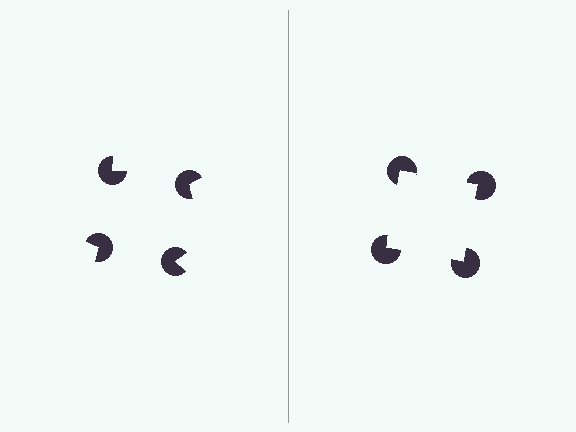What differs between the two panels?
The pac-man discs are positioned identically on both sides; only the wedge orientations differ. On the right they align to a square; on the left they are misaligned.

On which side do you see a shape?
An illusory square appears on the right side. On the left side the wedge cuts are rotated, so no coherent shape forms.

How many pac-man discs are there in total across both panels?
8 — 4 on each side.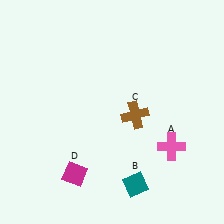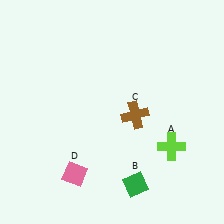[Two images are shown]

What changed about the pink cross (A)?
In Image 1, A is pink. In Image 2, it changed to lime.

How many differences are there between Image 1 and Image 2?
There are 3 differences between the two images.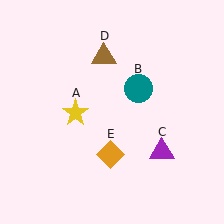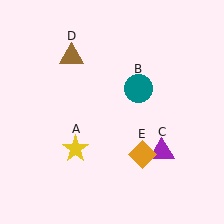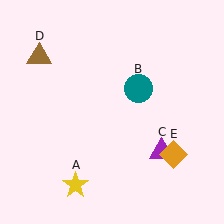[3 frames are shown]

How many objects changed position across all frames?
3 objects changed position: yellow star (object A), brown triangle (object D), orange diamond (object E).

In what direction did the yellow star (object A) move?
The yellow star (object A) moved down.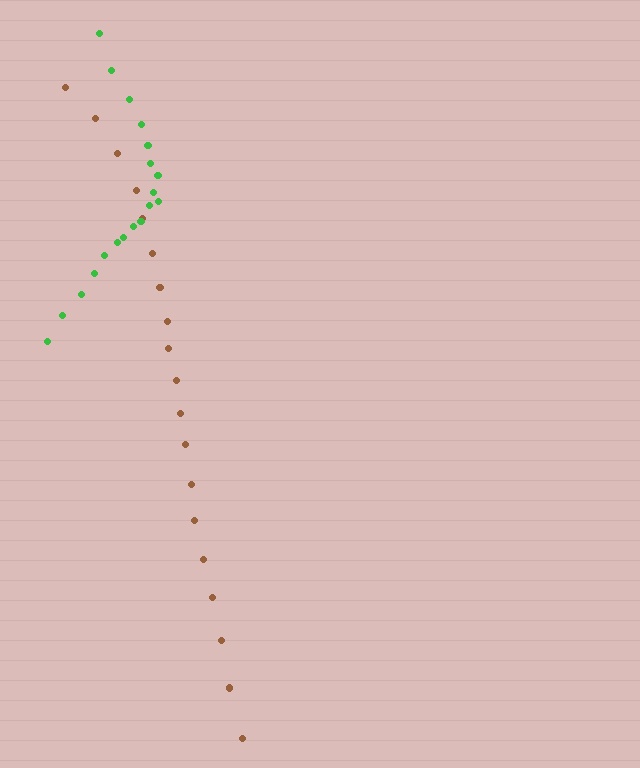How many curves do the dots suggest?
There are 2 distinct paths.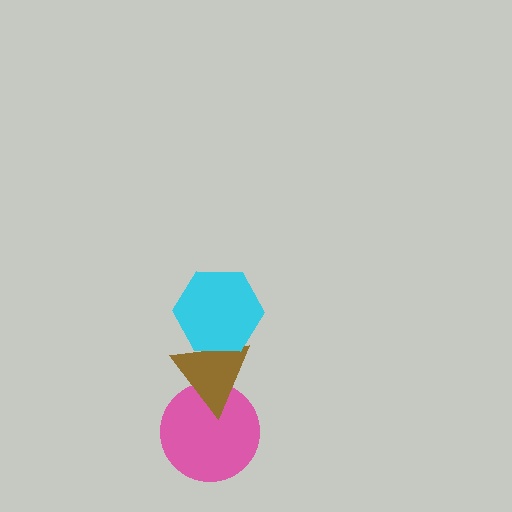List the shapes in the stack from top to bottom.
From top to bottom: the cyan hexagon, the brown triangle, the pink circle.